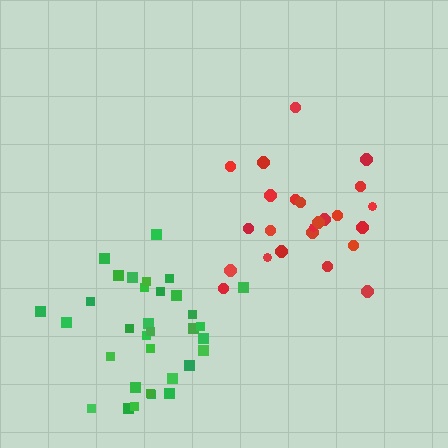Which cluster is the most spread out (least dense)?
Red.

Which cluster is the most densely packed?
Green.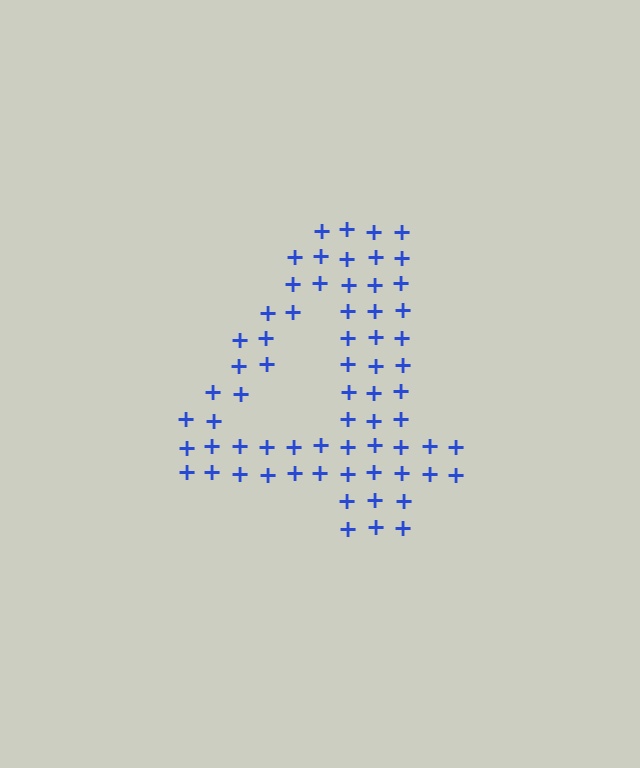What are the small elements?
The small elements are plus signs.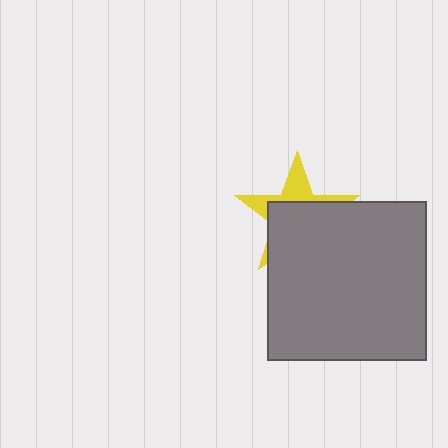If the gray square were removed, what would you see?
You would see the complete yellow star.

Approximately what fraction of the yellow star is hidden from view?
Roughly 65% of the yellow star is hidden behind the gray square.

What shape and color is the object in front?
The object in front is a gray square.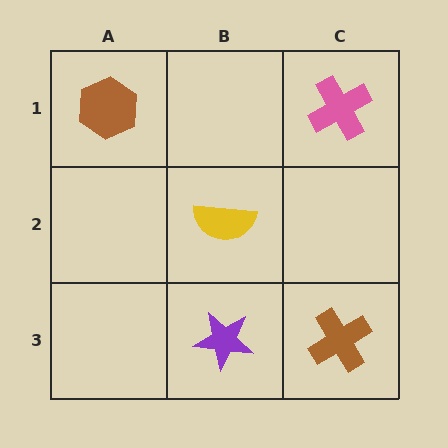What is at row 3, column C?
A brown cross.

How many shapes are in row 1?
2 shapes.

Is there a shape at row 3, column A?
No, that cell is empty.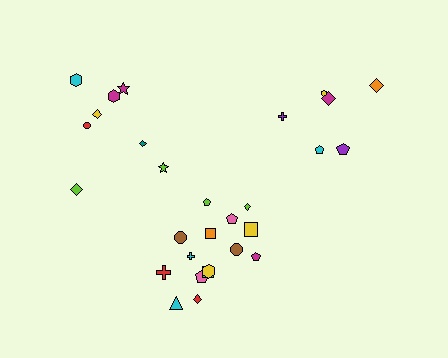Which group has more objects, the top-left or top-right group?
The top-left group.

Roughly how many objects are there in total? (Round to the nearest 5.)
Roughly 30 objects in total.